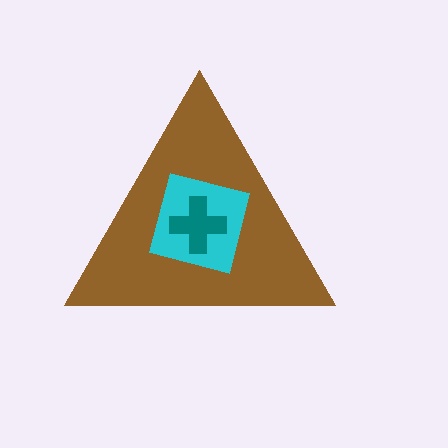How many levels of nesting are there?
3.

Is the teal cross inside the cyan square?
Yes.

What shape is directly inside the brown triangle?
The cyan square.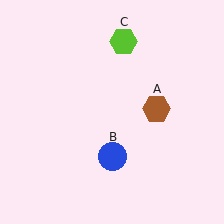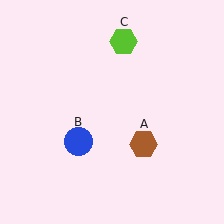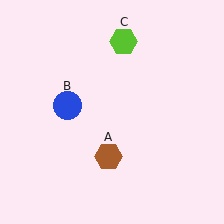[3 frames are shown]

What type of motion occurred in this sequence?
The brown hexagon (object A), blue circle (object B) rotated clockwise around the center of the scene.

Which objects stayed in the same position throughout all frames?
Lime hexagon (object C) remained stationary.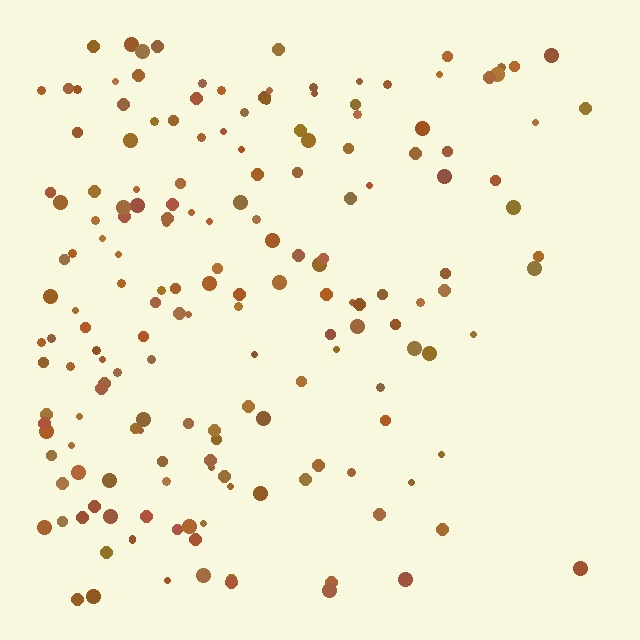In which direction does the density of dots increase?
From right to left, with the left side densest.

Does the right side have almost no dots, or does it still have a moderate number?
Still a moderate number, just noticeably fewer than the left.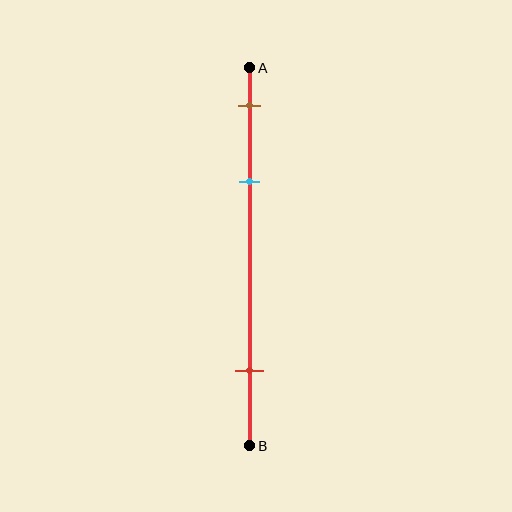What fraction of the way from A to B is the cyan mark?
The cyan mark is approximately 30% (0.3) of the way from A to B.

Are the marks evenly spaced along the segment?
No, the marks are not evenly spaced.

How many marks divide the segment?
There are 3 marks dividing the segment.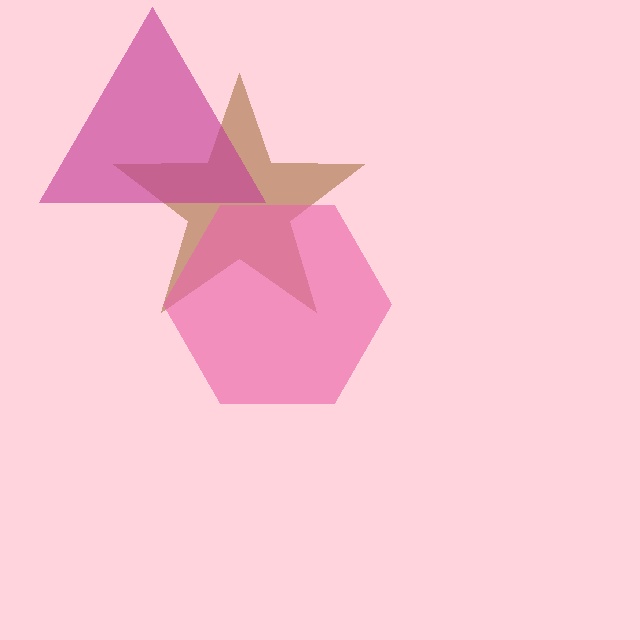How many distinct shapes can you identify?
There are 3 distinct shapes: a brown star, a magenta triangle, a pink hexagon.